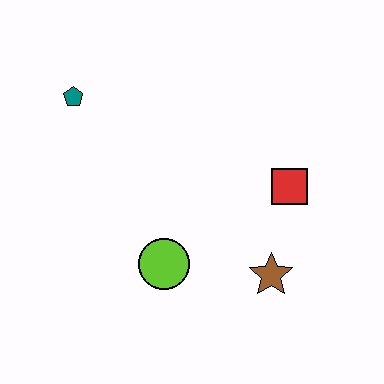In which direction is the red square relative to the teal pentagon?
The red square is to the right of the teal pentagon.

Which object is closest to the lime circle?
The brown star is closest to the lime circle.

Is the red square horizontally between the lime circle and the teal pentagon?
No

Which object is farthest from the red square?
The teal pentagon is farthest from the red square.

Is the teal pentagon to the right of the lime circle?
No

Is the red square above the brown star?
Yes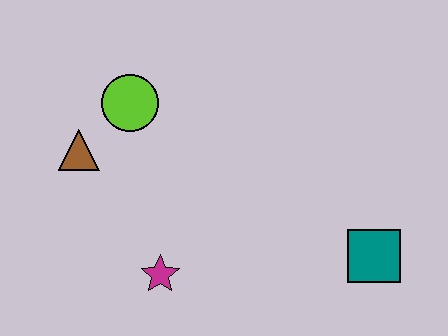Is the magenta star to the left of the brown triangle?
No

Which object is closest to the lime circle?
The brown triangle is closest to the lime circle.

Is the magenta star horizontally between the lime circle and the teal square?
Yes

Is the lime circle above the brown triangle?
Yes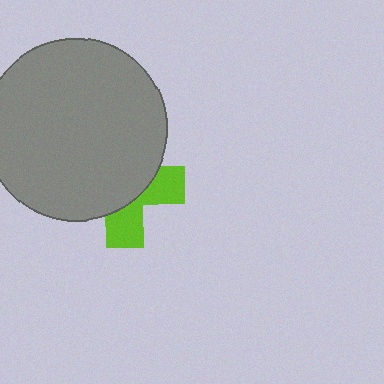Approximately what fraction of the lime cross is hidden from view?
Roughly 63% of the lime cross is hidden behind the gray circle.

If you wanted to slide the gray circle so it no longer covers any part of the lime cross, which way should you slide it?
Slide it toward the upper-left — that is the most direct way to separate the two shapes.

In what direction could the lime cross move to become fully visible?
The lime cross could move toward the lower-right. That would shift it out from behind the gray circle entirely.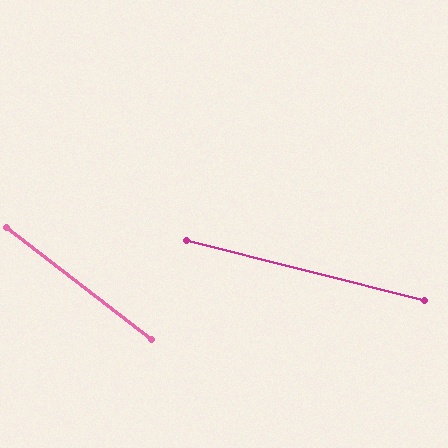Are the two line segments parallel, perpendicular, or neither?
Neither parallel nor perpendicular — they differ by about 24°.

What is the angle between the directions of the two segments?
Approximately 24 degrees.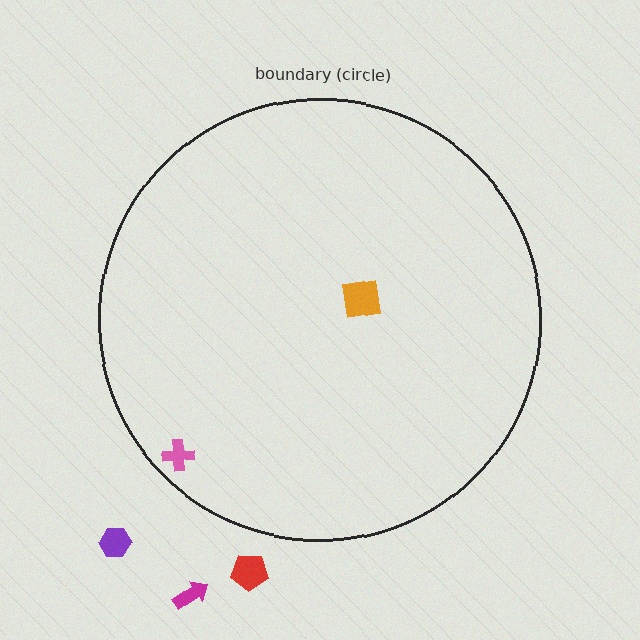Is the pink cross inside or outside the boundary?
Inside.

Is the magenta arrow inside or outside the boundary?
Outside.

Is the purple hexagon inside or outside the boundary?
Outside.